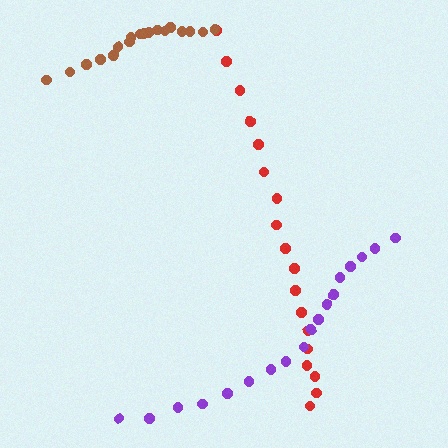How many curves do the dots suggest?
There are 3 distinct paths.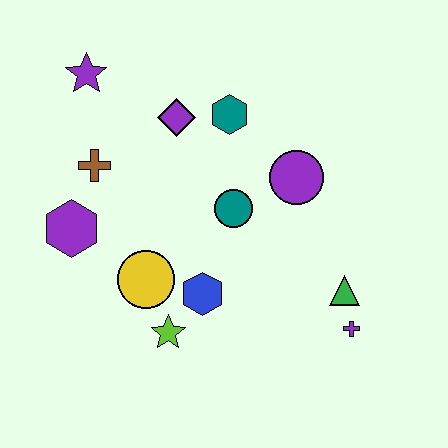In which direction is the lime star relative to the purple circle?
The lime star is below the purple circle.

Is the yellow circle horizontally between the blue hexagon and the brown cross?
Yes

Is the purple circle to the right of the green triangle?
No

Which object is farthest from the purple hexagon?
The purple cross is farthest from the purple hexagon.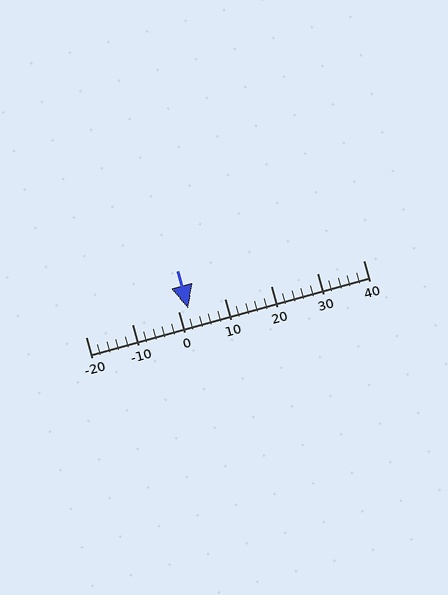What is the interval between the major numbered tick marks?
The major tick marks are spaced 10 units apart.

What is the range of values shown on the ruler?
The ruler shows values from -20 to 40.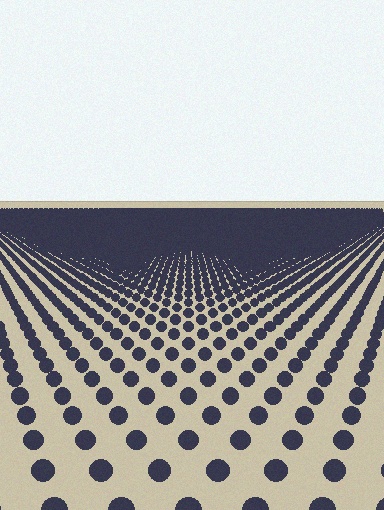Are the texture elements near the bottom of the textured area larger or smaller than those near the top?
Larger. Near the bottom, elements are closer to the viewer and appear at a bigger on-screen size.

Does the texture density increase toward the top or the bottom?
Density increases toward the top.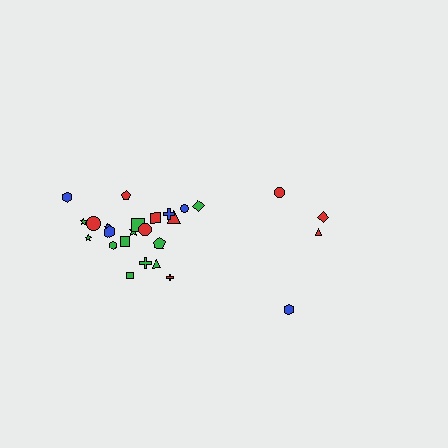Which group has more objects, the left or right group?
The left group.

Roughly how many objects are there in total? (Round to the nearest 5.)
Roughly 25 objects in total.